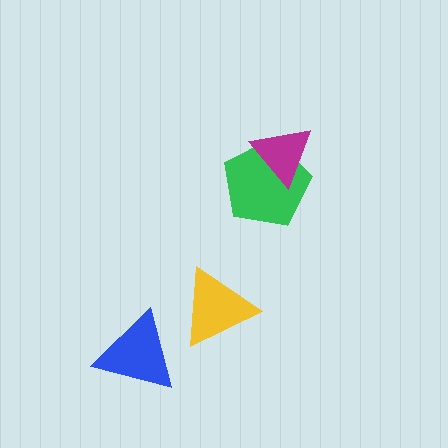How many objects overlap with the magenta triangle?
1 object overlaps with the magenta triangle.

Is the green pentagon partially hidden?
Yes, it is partially covered by another shape.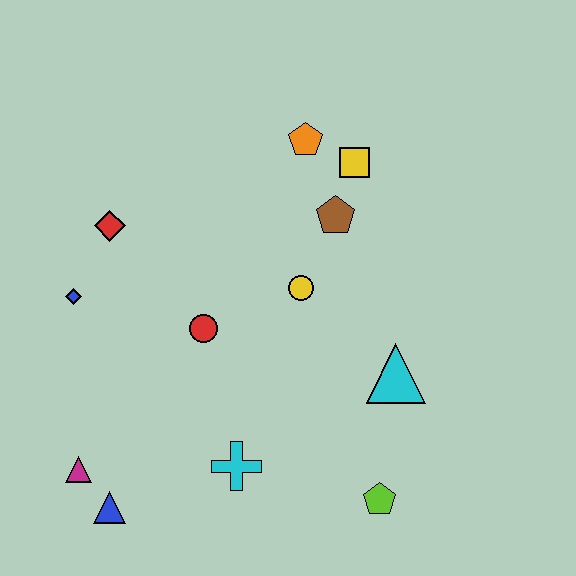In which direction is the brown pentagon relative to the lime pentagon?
The brown pentagon is above the lime pentagon.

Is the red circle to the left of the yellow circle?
Yes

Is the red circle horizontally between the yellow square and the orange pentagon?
No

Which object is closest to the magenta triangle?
The blue triangle is closest to the magenta triangle.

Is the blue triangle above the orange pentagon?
No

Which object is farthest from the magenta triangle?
The yellow square is farthest from the magenta triangle.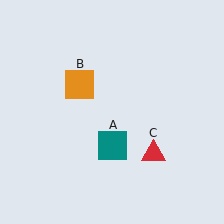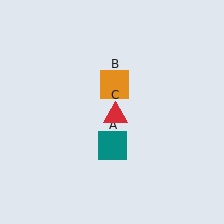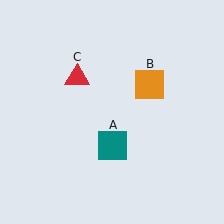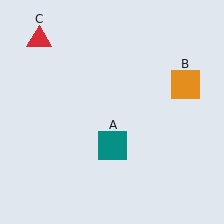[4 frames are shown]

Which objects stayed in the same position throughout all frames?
Teal square (object A) remained stationary.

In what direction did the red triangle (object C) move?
The red triangle (object C) moved up and to the left.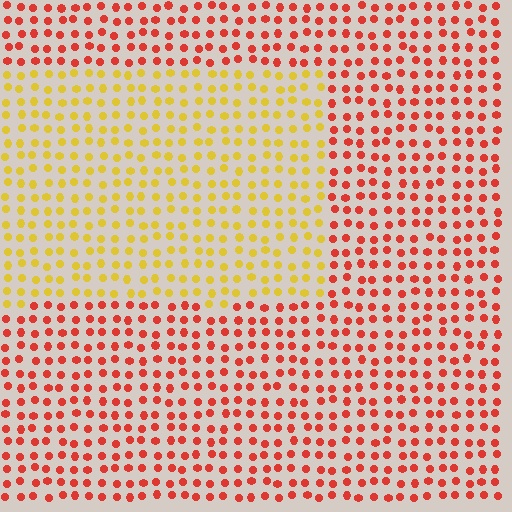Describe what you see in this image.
The image is filled with small red elements in a uniform arrangement. A rectangle-shaped region is visible where the elements are tinted to a slightly different hue, forming a subtle color boundary.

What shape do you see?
I see a rectangle.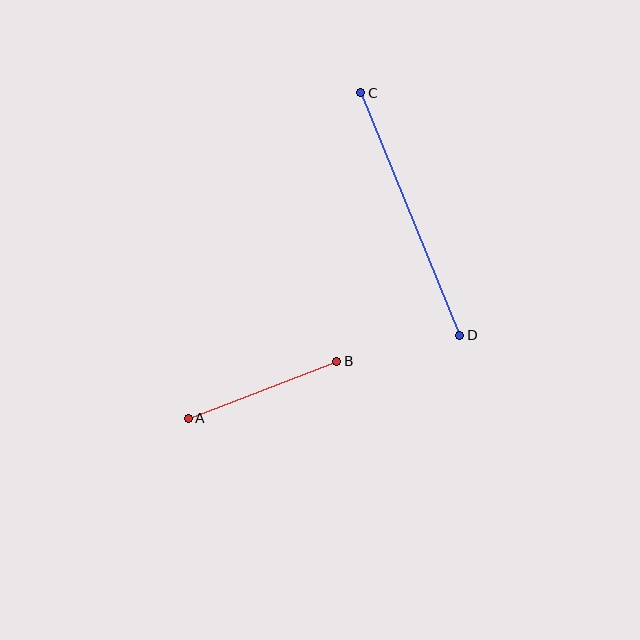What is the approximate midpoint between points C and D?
The midpoint is at approximately (410, 214) pixels.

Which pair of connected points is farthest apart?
Points C and D are farthest apart.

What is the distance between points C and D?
The distance is approximately 262 pixels.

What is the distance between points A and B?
The distance is approximately 159 pixels.